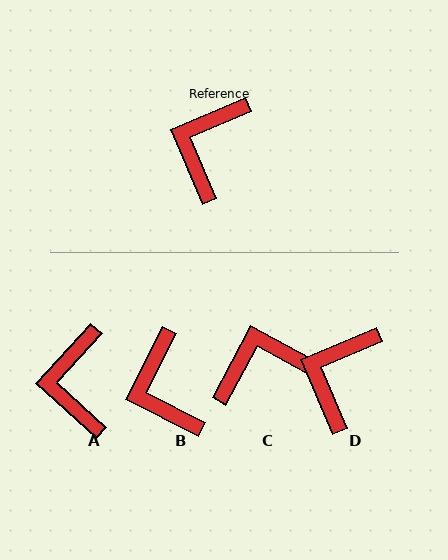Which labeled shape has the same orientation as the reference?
D.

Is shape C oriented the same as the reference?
No, it is off by about 51 degrees.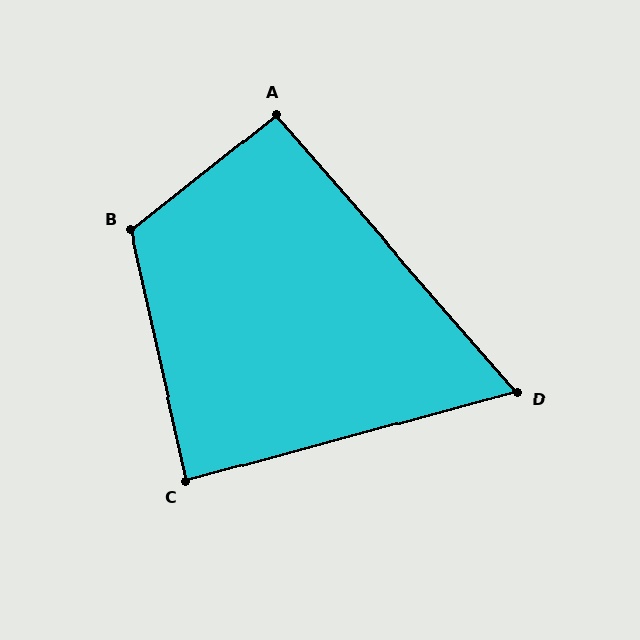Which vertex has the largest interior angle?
B, at approximately 116 degrees.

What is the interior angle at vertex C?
Approximately 87 degrees (approximately right).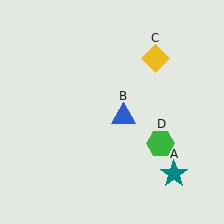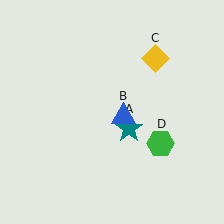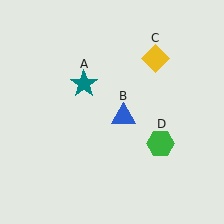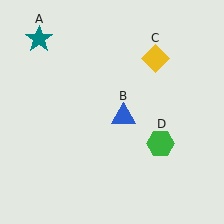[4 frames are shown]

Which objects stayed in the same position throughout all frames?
Blue triangle (object B) and yellow diamond (object C) and green hexagon (object D) remained stationary.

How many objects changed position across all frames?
1 object changed position: teal star (object A).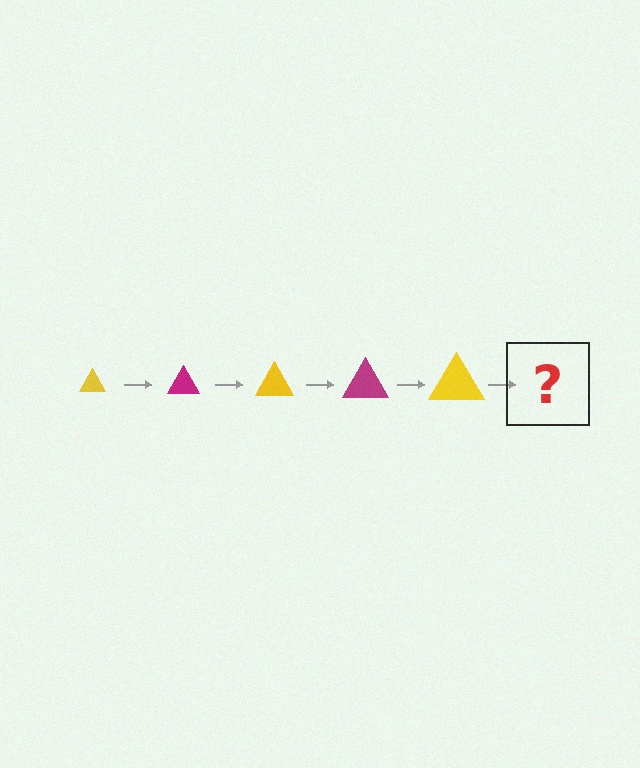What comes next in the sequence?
The next element should be a magenta triangle, larger than the previous one.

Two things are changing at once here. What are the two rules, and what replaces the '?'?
The two rules are that the triangle grows larger each step and the color cycles through yellow and magenta. The '?' should be a magenta triangle, larger than the previous one.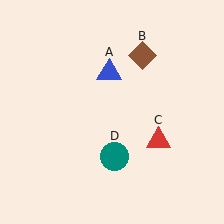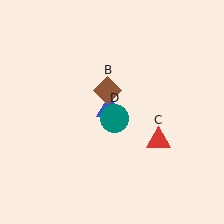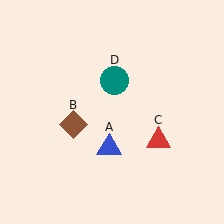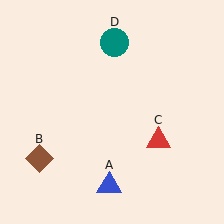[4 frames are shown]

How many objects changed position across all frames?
3 objects changed position: blue triangle (object A), brown diamond (object B), teal circle (object D).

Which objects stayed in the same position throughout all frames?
Red triangle (object C) remained stationary.